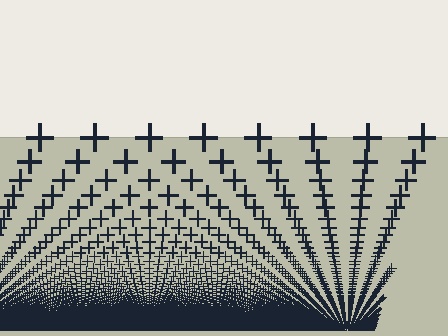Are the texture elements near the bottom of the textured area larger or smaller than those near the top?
Smaller. The gradient is inverted — elements near the bottom are smaller and denser.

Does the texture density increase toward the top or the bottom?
Density increases toward the bottom.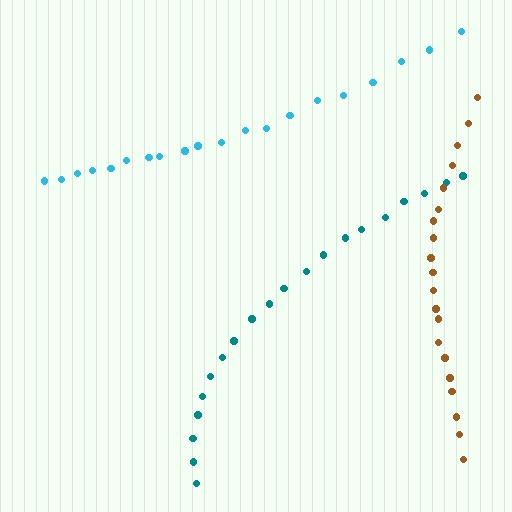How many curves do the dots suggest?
There are 3 distinct paths.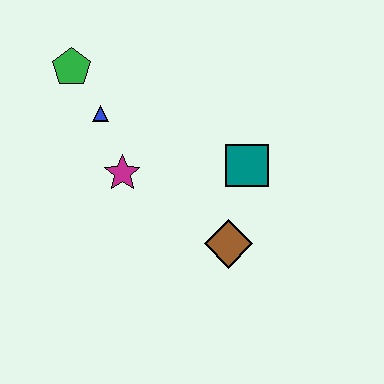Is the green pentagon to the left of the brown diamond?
Yes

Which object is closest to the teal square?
The brown diamond is closest to the teal square.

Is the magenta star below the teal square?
Yes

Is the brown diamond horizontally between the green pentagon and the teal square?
Yes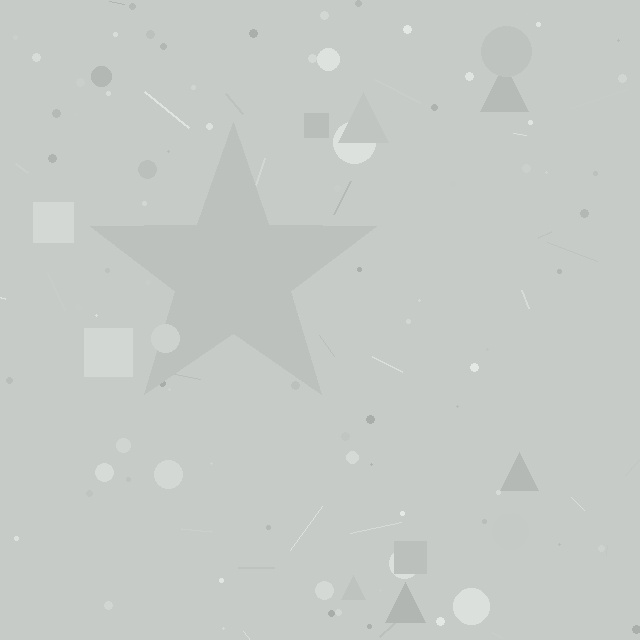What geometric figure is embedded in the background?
A star is embedded in the background.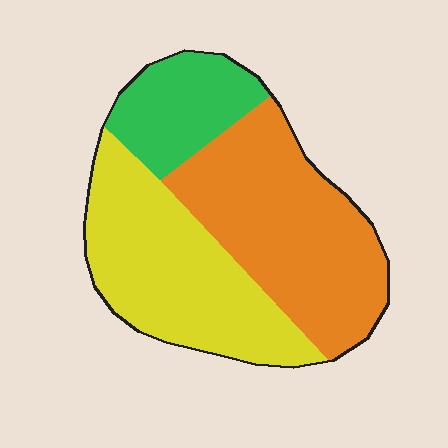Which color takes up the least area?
Green, at roughly 20%.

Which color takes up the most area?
Orange, at roughly 45%.